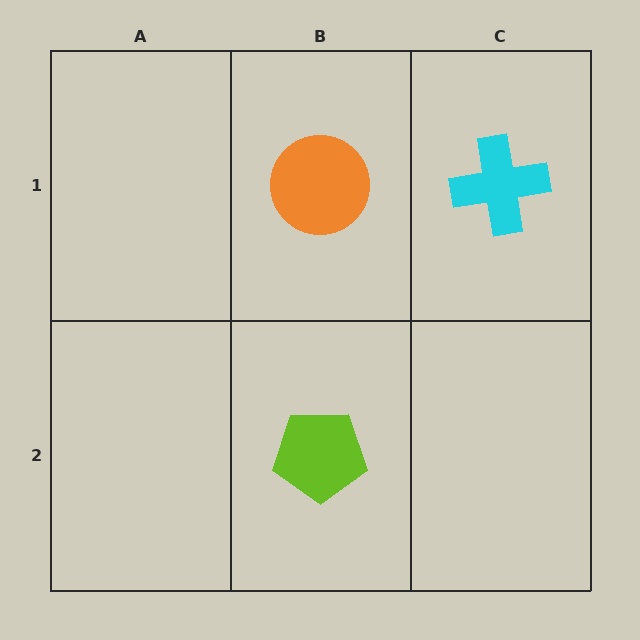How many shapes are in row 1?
2 shapes.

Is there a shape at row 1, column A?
No, that cell is empty.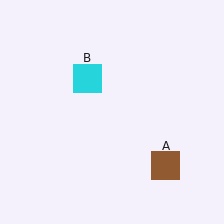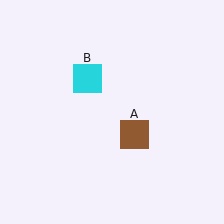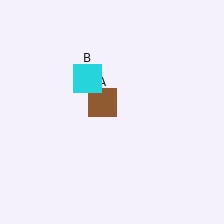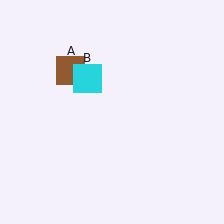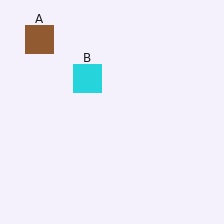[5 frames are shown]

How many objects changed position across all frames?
1 object changed position: brown square (object A).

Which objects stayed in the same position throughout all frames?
Cyan square (object B) remained stationary.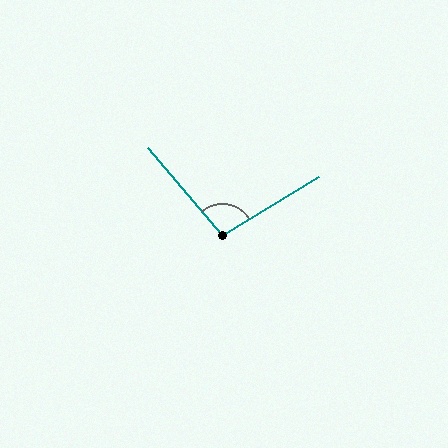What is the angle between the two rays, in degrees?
Approximately 99 degrees.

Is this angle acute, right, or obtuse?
It is obtuse.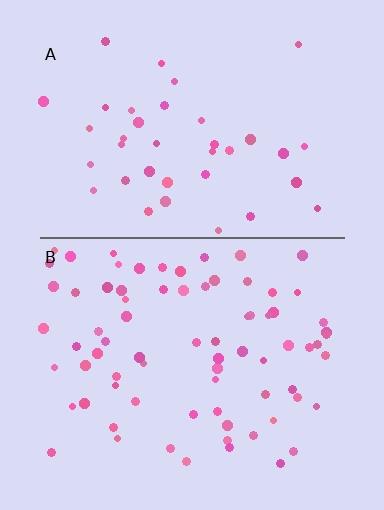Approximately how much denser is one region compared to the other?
Approximately 2.0× — region B over region A.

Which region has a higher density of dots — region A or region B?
B (the bottom).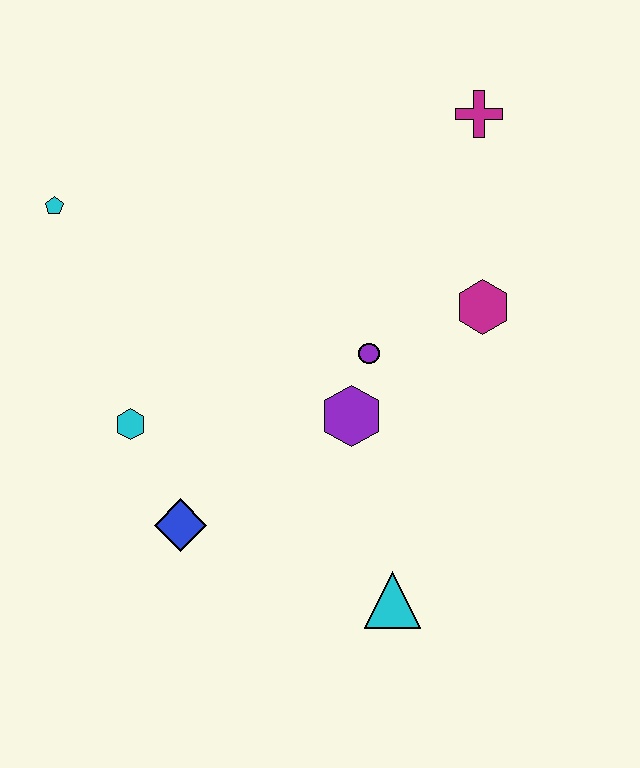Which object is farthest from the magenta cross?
The blue diamond is farthest from the magenta cross.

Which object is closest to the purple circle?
The purple hexagon is closest to the purple circle.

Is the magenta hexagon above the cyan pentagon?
No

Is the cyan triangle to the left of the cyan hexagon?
No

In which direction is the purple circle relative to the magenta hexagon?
The purple circle is to the left of the magenta hexagon.